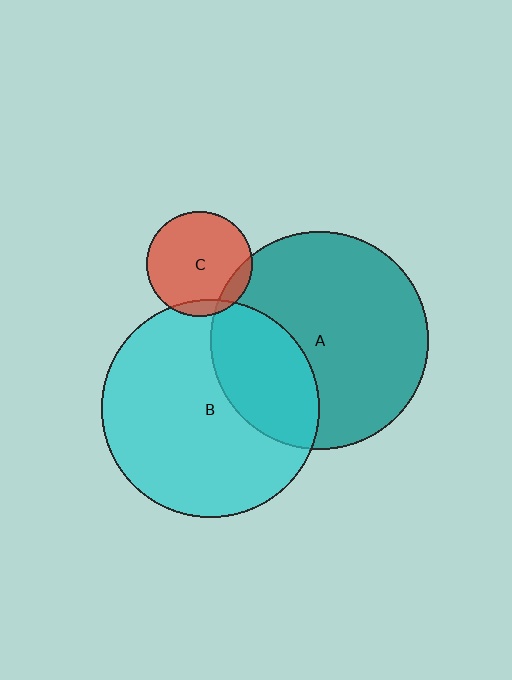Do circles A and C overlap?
Yes.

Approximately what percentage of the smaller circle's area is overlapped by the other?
Approximately 10%.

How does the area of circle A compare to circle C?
Approximately 4.2 times.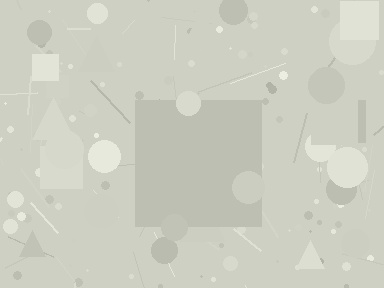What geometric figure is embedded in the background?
A square is embedded in the background.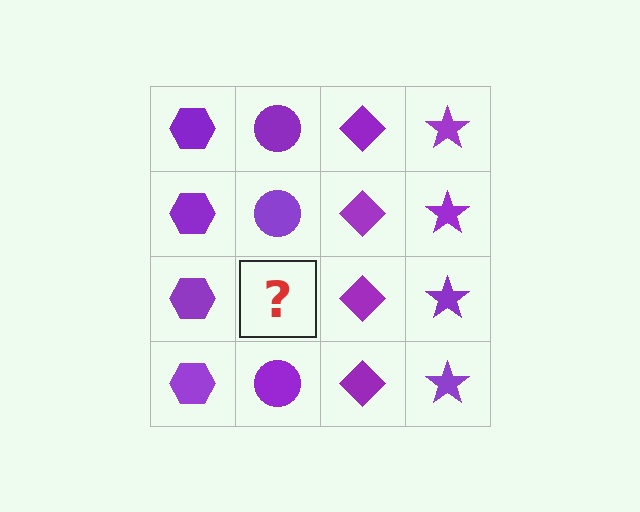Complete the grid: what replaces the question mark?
The question mark should be replaced with a purple circle.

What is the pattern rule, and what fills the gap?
The rule is that each column has a consistent shape. The gap should be filled with a purple circle.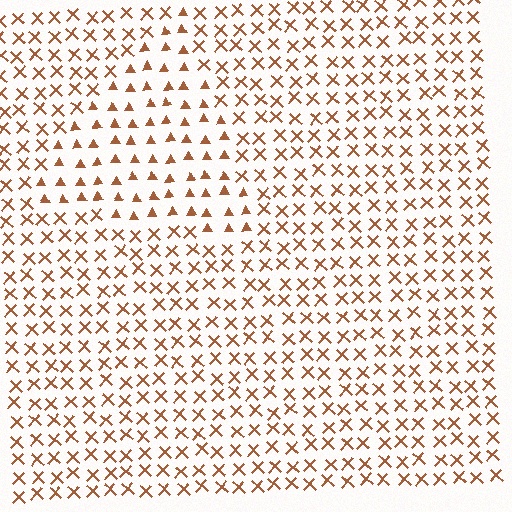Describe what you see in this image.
The image is filled with small brown elements arranged in a uniform grid. A triangle-shaped region contains triangles, while the surrounding area contains X marks. The boundary is defined purely by the change in element shape.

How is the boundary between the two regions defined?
The boundary is defined by a change in element shape: triangles inside vs. X marks outside. All elements share the same color and spacing.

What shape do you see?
I see a triangle.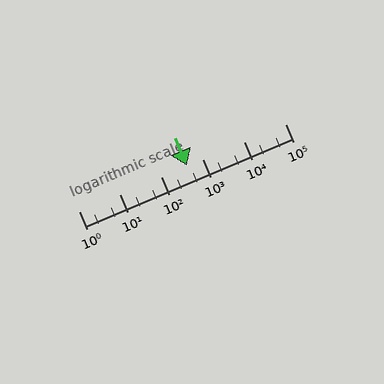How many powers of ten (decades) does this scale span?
The scale spans 5 decades, from 1 to 100000.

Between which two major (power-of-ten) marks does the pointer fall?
The pointer is between 100 and 1000.